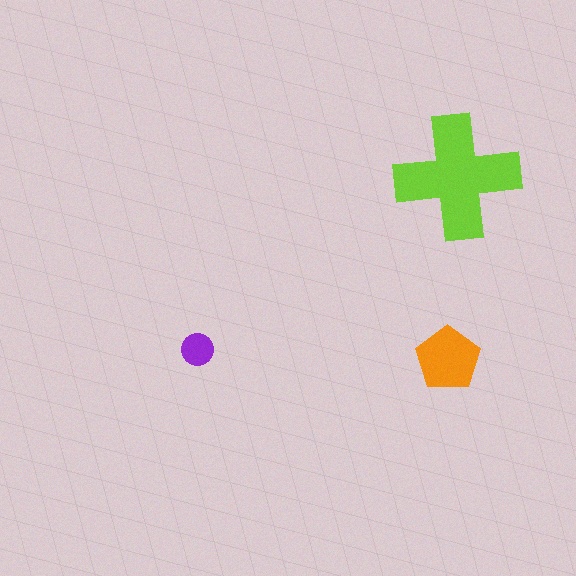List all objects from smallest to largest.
The purple circle, the orange pentagon, the lime cross.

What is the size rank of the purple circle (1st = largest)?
3rd.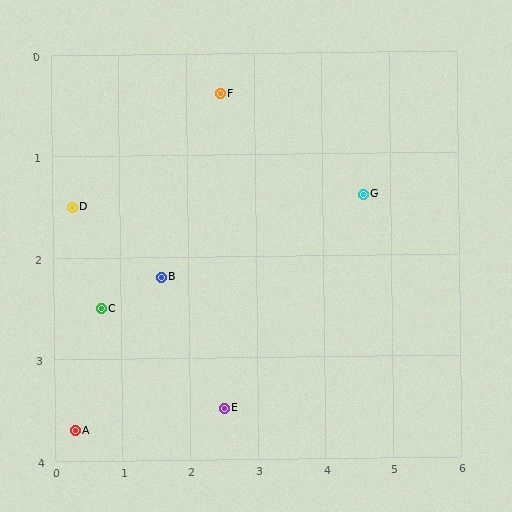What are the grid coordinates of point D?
Point D is at approximately (0.3, 1.5).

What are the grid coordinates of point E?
Point E is at approximately (2.5, 3.5).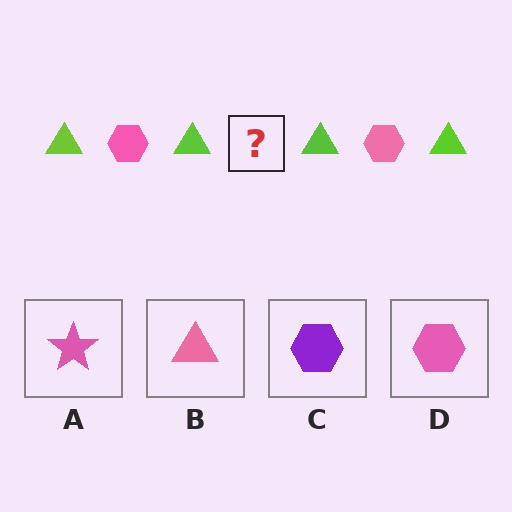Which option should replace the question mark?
Option D.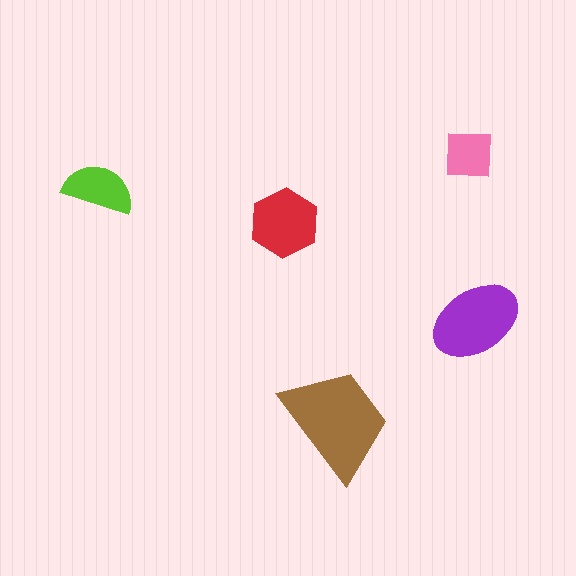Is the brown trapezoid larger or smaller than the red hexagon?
Larger.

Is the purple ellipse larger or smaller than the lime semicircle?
Larger.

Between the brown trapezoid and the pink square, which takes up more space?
The brown trapezoid.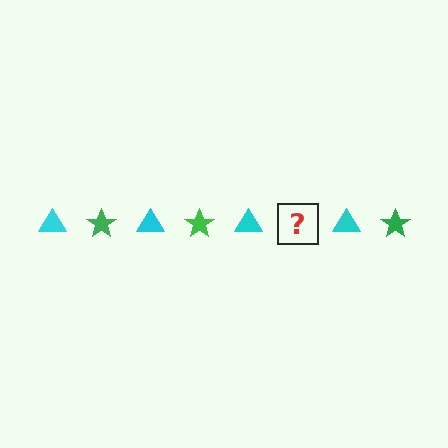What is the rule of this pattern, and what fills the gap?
The rule is that the pattern alternates between cyan triangle and green star. The gap should be filled with a green star.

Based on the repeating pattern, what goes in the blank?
The blank should be a green star.